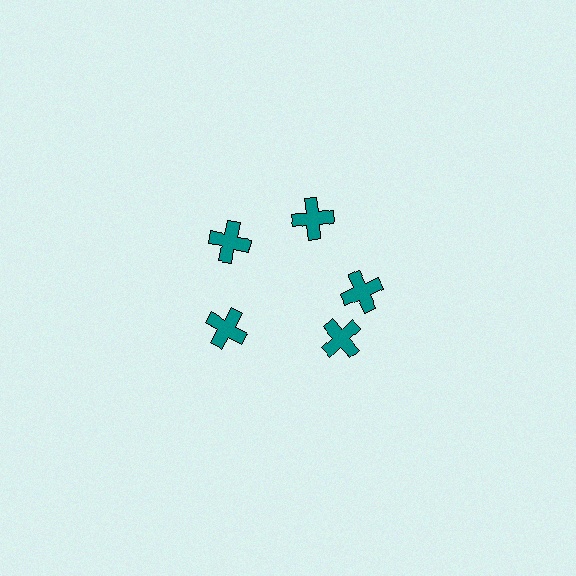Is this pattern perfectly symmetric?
No. The 5 teal crosses are arranged in a ring, but one element near the 5 o'clock position is rotated out of alignment along the ring, breaking the 5-fold rotational symmetry.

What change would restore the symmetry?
The symmetry would be restored by rotating it back into even spacing with its neighbors so that all 5 crosses sit at equal angles and equal distance from the center.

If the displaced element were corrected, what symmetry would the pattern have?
It would have 5-fold rotational symmetry — the pattern would map onto itself every 72 degrees.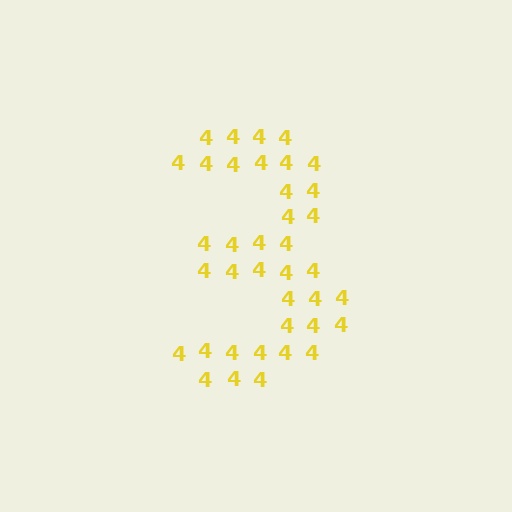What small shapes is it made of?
It is made of small digit 4's.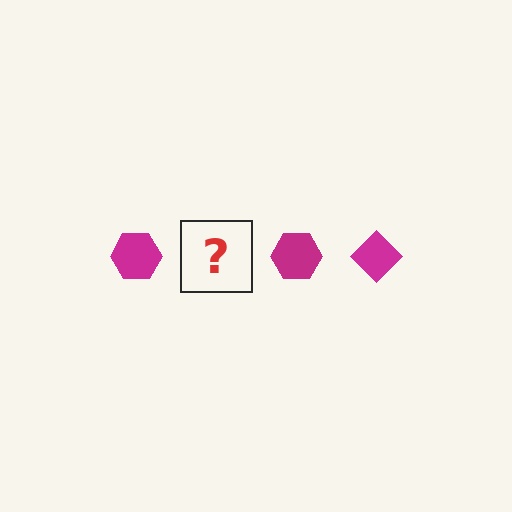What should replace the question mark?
The question mark should be replaced with a magenta diamond.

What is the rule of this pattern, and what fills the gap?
The rule is that the pattern cycles through hexagon, diamond shapes in magenta. The gap should be filled with a magenta diamond.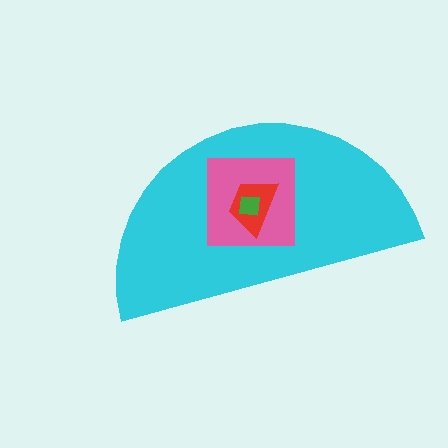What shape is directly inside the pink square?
The red trapezoid.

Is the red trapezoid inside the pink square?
Yes.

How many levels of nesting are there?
4.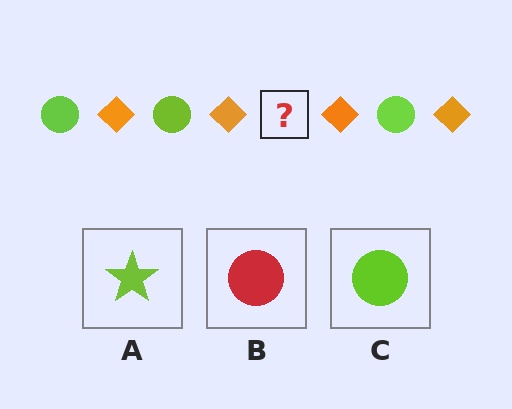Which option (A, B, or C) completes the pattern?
C.